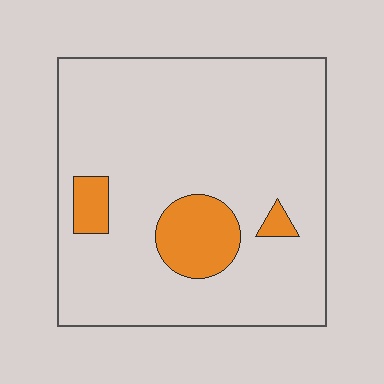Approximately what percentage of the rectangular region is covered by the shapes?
Approximately 10%.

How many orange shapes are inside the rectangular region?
3.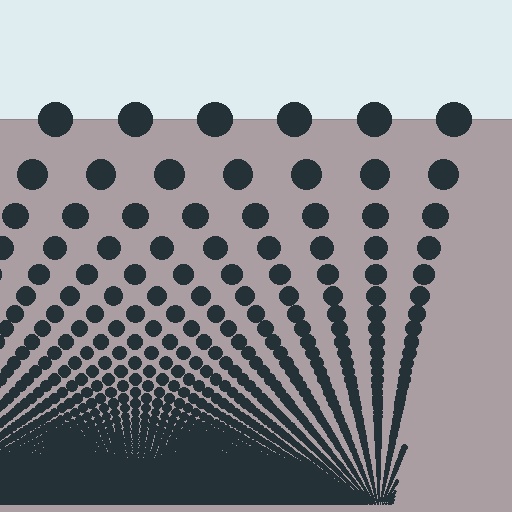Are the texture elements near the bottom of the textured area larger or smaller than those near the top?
Smaller. The gradient is inverted — elements near the bottom are smaller and denser.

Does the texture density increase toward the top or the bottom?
Density increases toward the bottom.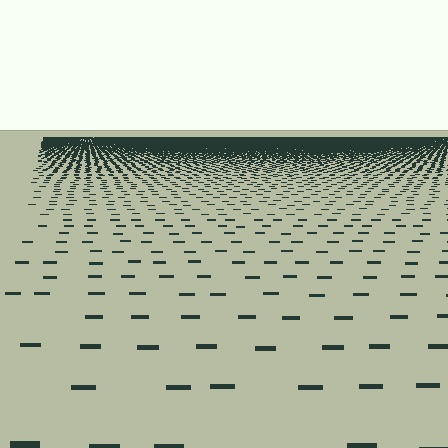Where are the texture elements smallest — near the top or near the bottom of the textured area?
Near the top.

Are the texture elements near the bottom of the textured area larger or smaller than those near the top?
Larger. Near the bottom, elements are closer to the viewer and appear at a bigger on-screen size.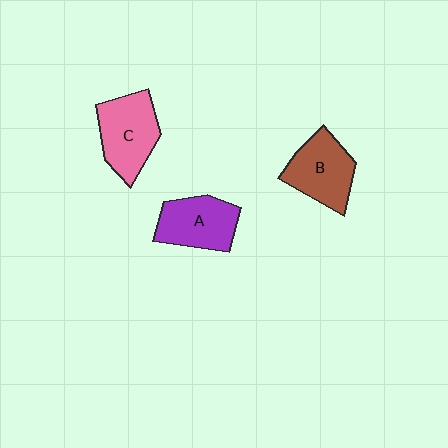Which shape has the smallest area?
Shape A (purple).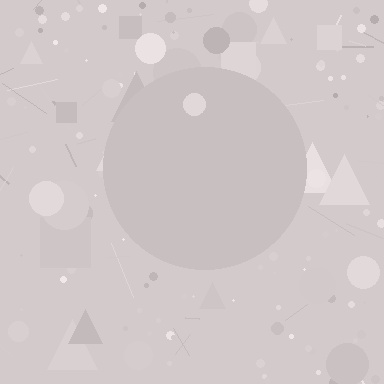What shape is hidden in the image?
A circle is hidden in the image.